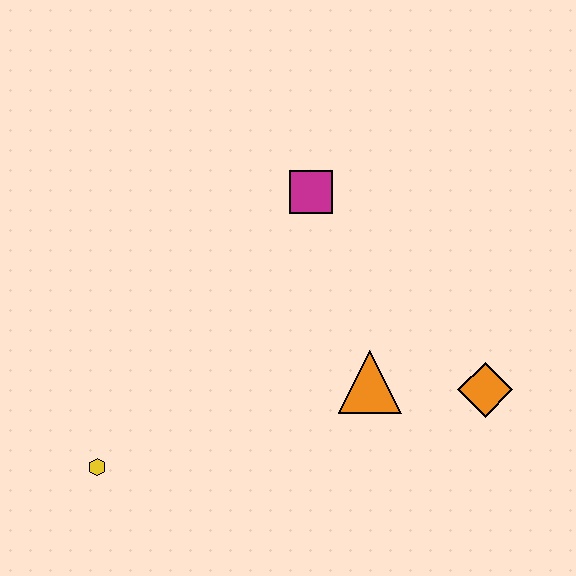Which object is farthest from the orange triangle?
The yellow hexagon is farthest from the orange triangle.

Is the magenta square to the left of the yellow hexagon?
No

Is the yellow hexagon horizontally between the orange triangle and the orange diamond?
No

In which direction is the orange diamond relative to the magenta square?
The orange diamond is below the magenta square.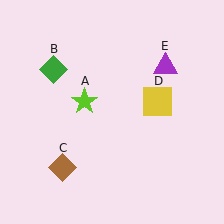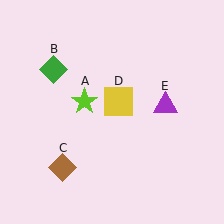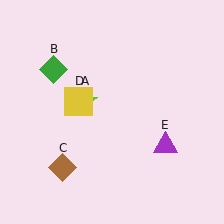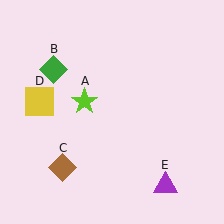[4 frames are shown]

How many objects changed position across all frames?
2 objects changed position: yellow square (object D), purple triangle (object E).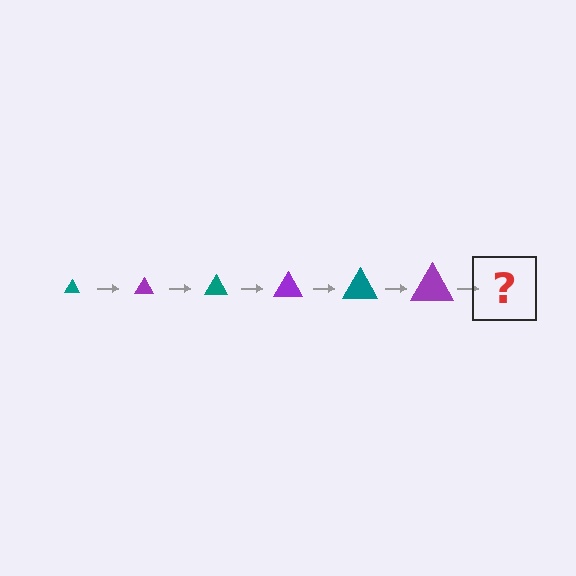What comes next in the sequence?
The next element should be a teal triangle, larger than the previous one.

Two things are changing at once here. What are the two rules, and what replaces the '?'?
The two rules are that the triangle grows larger each step and the color cycles through teal and purple. The '?' should be a teal triangle, larger than the previous one.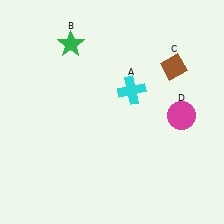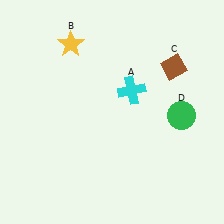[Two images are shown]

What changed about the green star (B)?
In Image 1, B is green. In Image 2, it changed to yellow.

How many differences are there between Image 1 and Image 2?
There are 2 differences between the two images.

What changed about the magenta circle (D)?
In Image 1, D is magenta. In Image 2, it changed to green.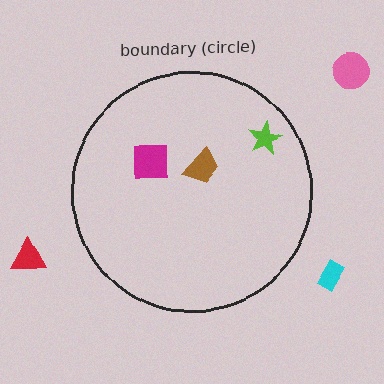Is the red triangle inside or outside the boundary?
Outside.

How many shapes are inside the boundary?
3 inside, 3 outside.